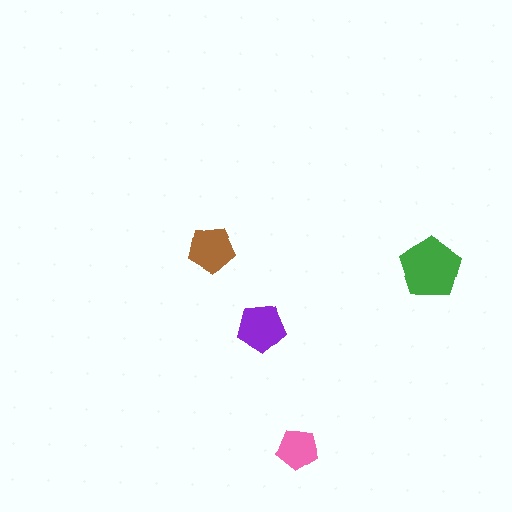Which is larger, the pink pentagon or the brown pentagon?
The brown one.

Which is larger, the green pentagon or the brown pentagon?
The green one.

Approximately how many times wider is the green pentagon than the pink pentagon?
About 1.5 times wider.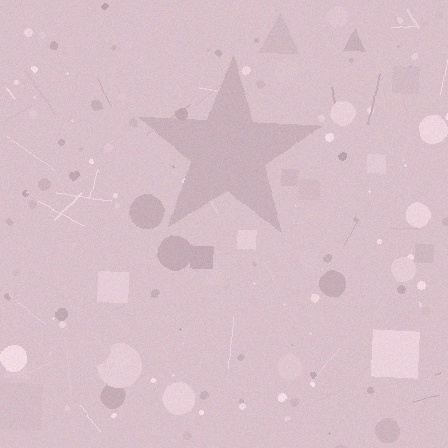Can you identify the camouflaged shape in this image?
The camouflaged shape is a star.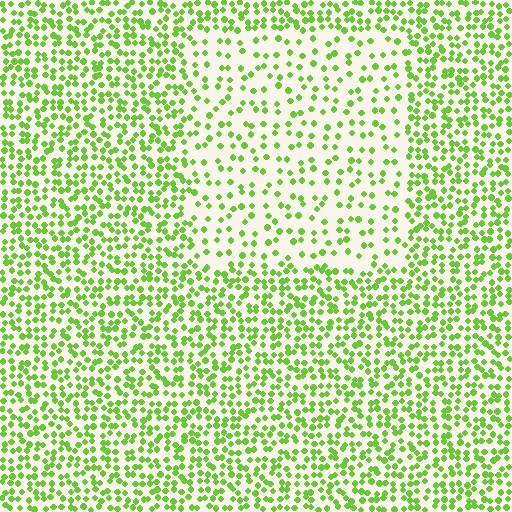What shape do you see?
I see a rectangle.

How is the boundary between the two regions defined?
The boundary is defined by a change in element density (approximately 2.1x ratio). All elements are the same color, size, and shape.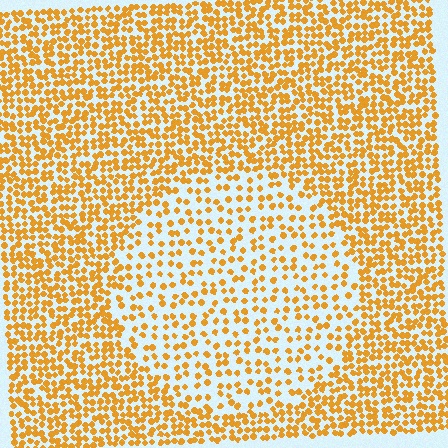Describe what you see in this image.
The image contains small orange elements arranged at two different densities. A circle-shaped region is visible where the elements are less densely packed than the surrounding area.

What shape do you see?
I see a circle.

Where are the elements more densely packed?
The elements are more densely packed outside the circle boundary.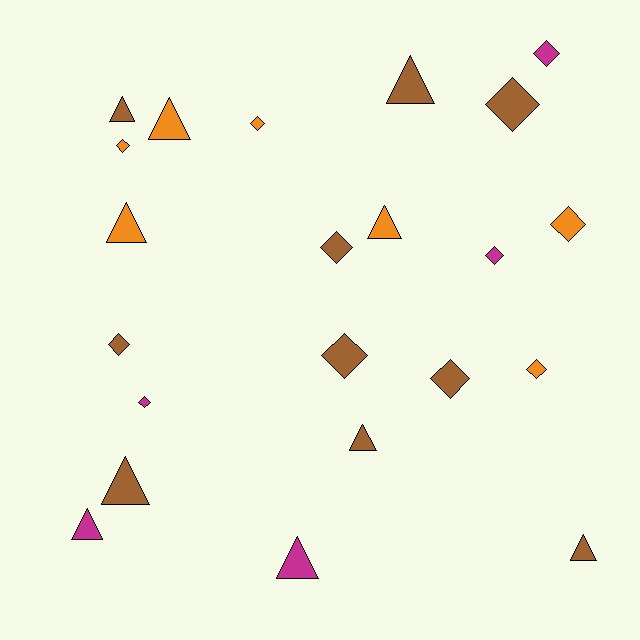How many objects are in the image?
There are 22 objects.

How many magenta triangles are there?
There are 2 magenta triangles.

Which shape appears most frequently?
Diamond, with 12 objects.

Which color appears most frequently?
Brown, with 10 objects.